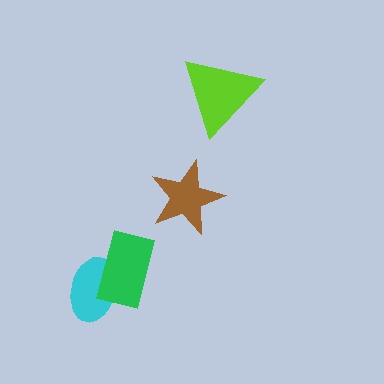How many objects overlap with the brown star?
0 objects overlap with the brown star.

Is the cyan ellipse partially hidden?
Yes, it is partially covered by another shape.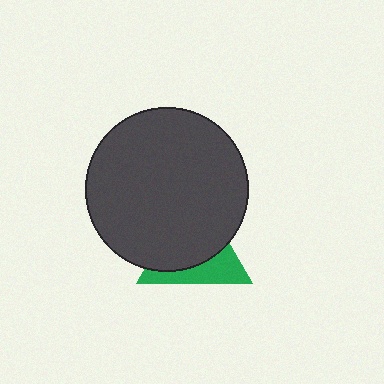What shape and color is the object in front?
The object in front is a dark gray circle.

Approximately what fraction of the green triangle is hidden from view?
Roughly 64% of the green triangle is hidden behind the dark gray circle.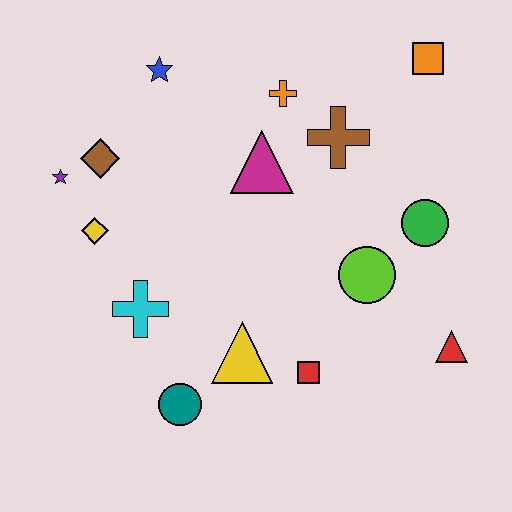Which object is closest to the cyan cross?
The yellow diamond is closest to the cyan cross.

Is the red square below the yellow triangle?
Yes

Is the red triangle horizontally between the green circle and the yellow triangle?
No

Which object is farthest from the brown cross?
The teal circle is farthest from the brown cross.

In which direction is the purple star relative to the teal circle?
The purple star is above the teal circle.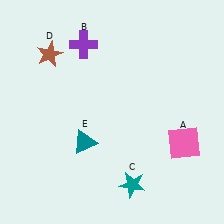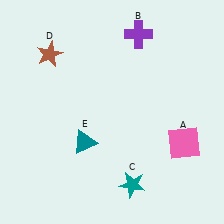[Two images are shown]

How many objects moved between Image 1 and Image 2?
1 object moved between the two images.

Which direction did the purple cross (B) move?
The purple cross (B) moved right.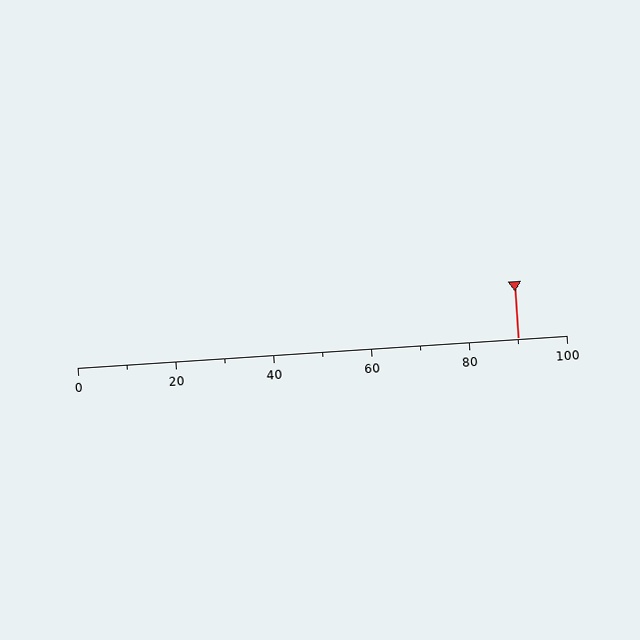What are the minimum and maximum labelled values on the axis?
The axis runs from 0 to 100.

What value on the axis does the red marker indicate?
The marker indicates approximately 90.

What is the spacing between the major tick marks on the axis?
The major ticks are spaced 20 apart.